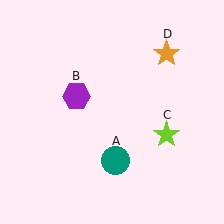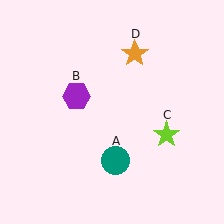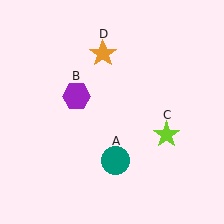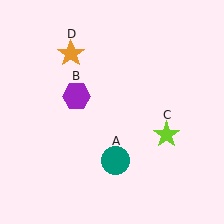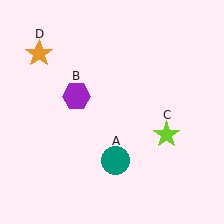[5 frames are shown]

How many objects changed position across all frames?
1 object changed position: orange star (object D).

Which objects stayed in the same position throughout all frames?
Teal circle (object A) and purple hexagon (object B) and lime star (object C) remained stationary.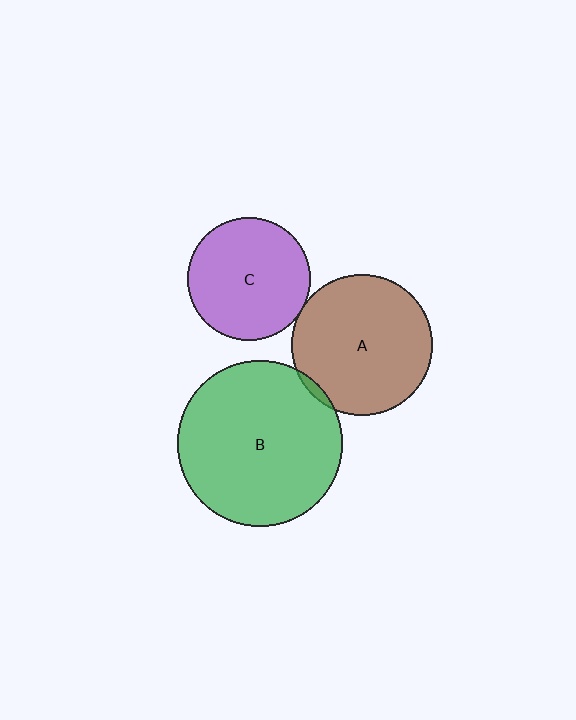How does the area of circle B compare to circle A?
Approximately 1.4 times.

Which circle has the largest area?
Circle B (green).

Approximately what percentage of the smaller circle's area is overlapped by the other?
Approximately 5%.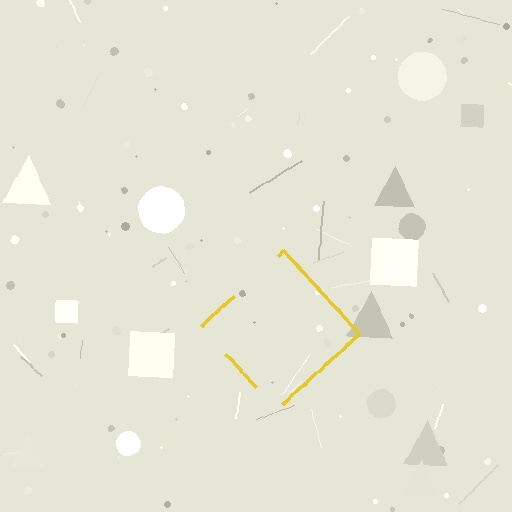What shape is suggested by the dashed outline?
The dashed outline suggests a diamond.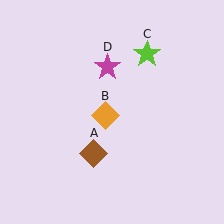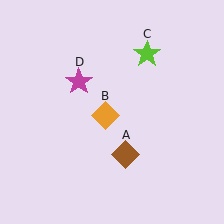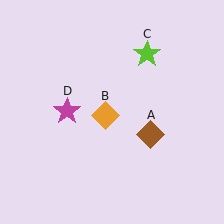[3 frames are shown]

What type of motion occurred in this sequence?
The brown diamond (object A), magenta star (object D) rotated counterclockwise around the center of the scene.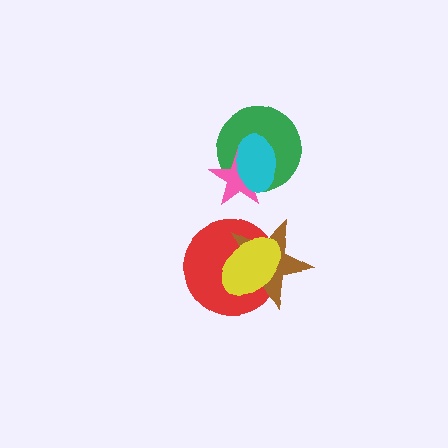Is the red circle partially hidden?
Yes, it is partially covered by another shape.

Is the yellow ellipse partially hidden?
No, no other shape covers it.